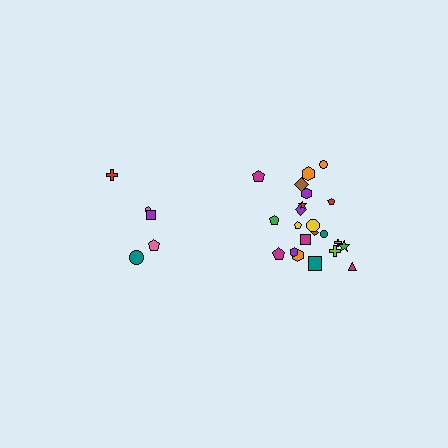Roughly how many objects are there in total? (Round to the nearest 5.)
Roughly 25 objects in total.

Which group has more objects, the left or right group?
The right group.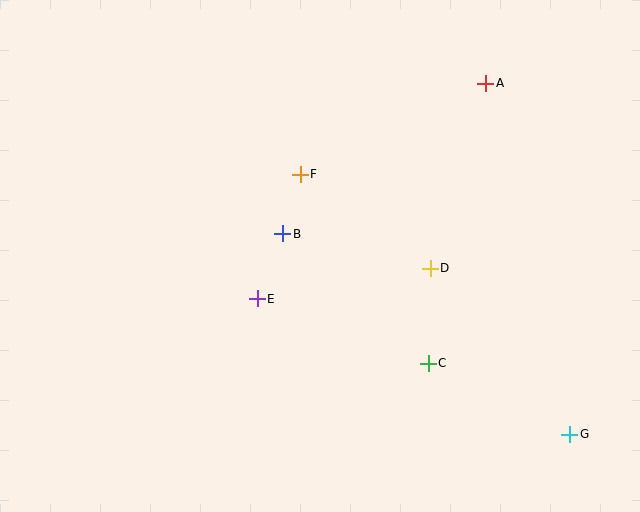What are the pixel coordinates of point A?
Point A is at (485, 83).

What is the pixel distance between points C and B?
The distance between C and B is 195 pixels.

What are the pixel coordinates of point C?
Point C is at (428, 363).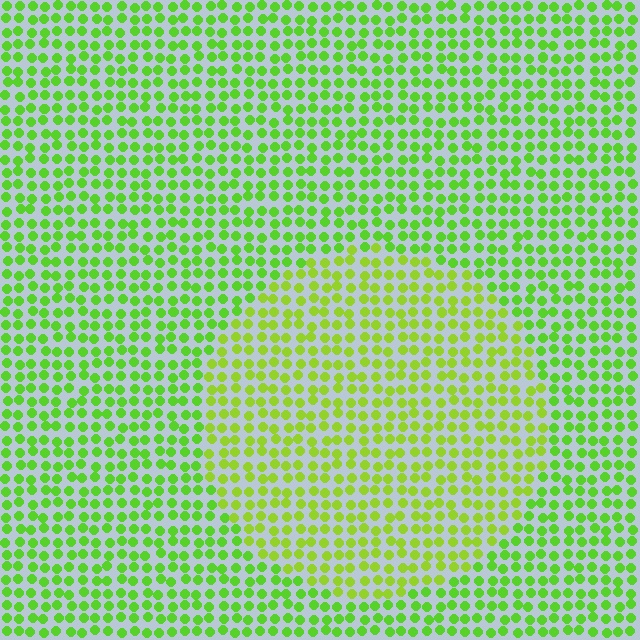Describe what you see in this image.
The image is filled with small lime elements in a uniform arrangement. A circle-shaped region is visible where the elements are tinted to a slightly different hue, forming a subtle color boundary.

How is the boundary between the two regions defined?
The boundary is defined purely by a slight shift in hue (about 22 degrees). Spacing, size, and orientation are identical on both sides.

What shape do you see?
I see a circle.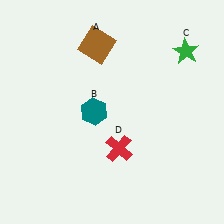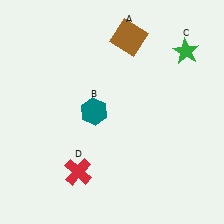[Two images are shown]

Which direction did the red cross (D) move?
The red cross (D) moved left.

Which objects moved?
The objects that moved are: the brown square (A), the red cross (D).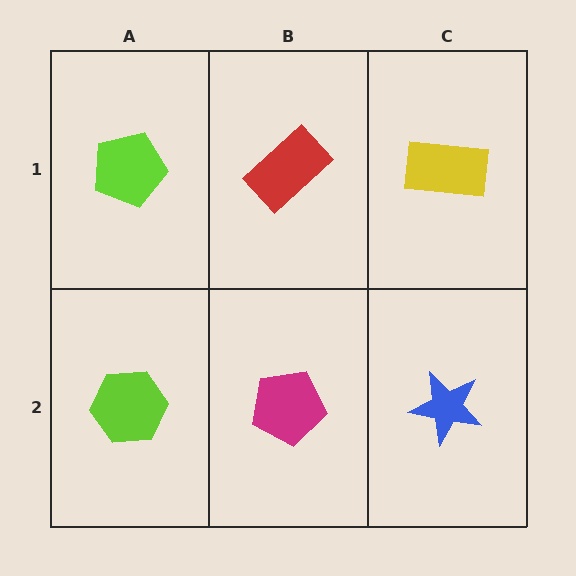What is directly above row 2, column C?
A yellow rectangle.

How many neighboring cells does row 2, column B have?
3.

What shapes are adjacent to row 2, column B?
A red rectangle (row 1, column B), a lime hexagon (row 2, column A), a blue star (row 2, column C).